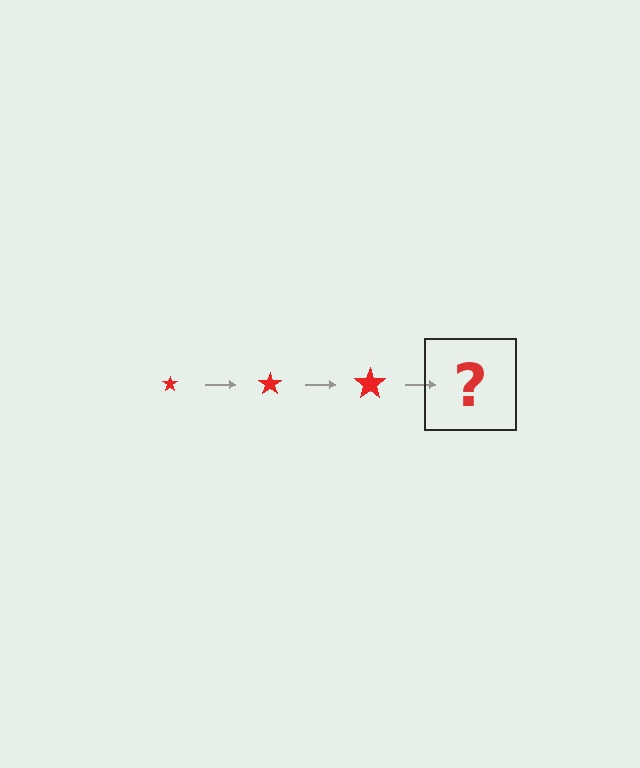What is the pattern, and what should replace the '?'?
The pattern is that the star gets progressively larger each step. The '?' should be a red star, larger than the previous one.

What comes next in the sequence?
The next element should be a red star, larger than the previous one.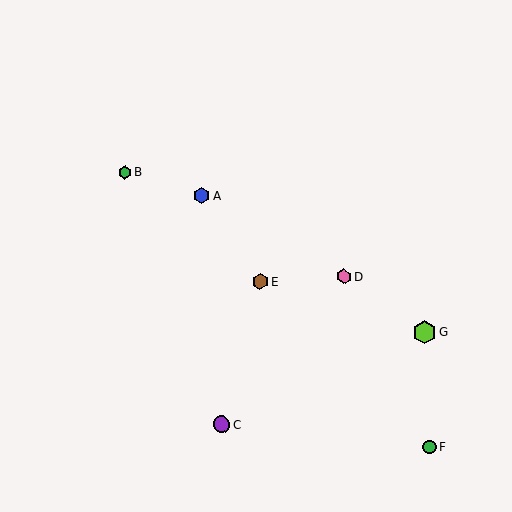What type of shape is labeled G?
Shape G is a lime hexagon.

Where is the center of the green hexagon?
The center of the green hexagon is at (125, 172).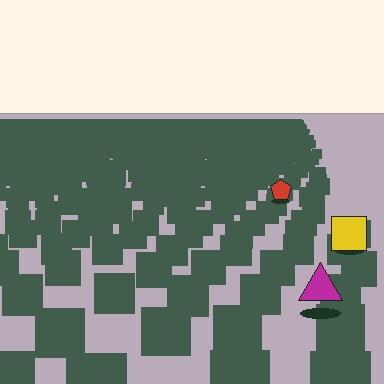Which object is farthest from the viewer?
The red pentagon is farthest from the viewer. It appears smaller and the ground texture around it is denser.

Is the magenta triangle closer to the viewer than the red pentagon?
Yes. The magenta triangle is closer — you can tell from the texture gradient: the ground texture is coarser near it.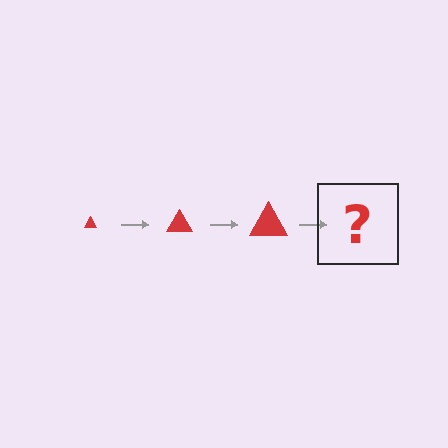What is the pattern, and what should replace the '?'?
The pattern is that the triangle gets progressively larger each step. The '?' should be a red triangle, larger than the previous one.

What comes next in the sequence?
The next element should be a red triangle, larger than the previous one.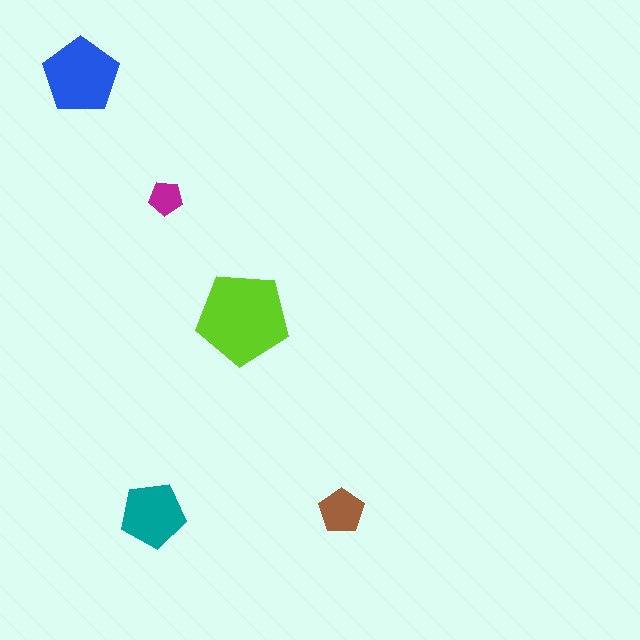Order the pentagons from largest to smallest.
the lime one, the blue one, the teal one, the brown one, the magenta one.